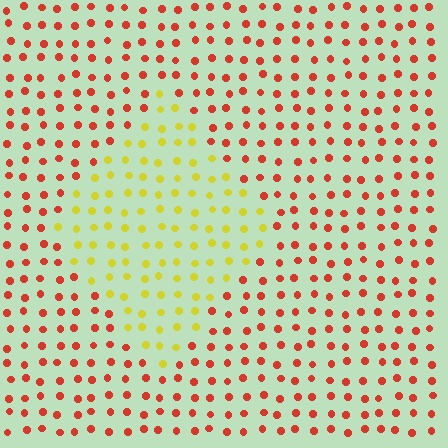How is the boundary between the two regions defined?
The boundary is defined purely by a slight shift in hue (about 56 degrees). Spacing, size, and orientation are identical on both sides.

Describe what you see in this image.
The image is filled with small red elements in a uniform arrangement. A diamond-shaped region is visible where the elements are tinted to a slightly different hue, forming a subtle color boundary.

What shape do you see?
I see a diamond.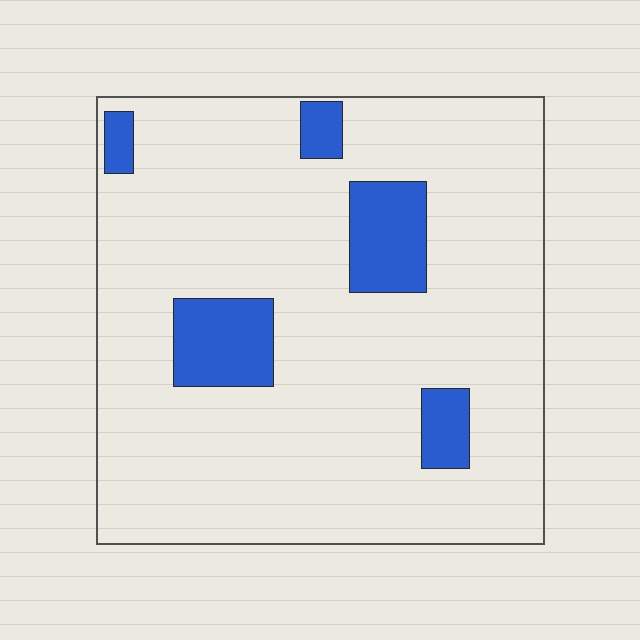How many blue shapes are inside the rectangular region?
5.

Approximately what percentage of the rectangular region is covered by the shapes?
Approximately 15%.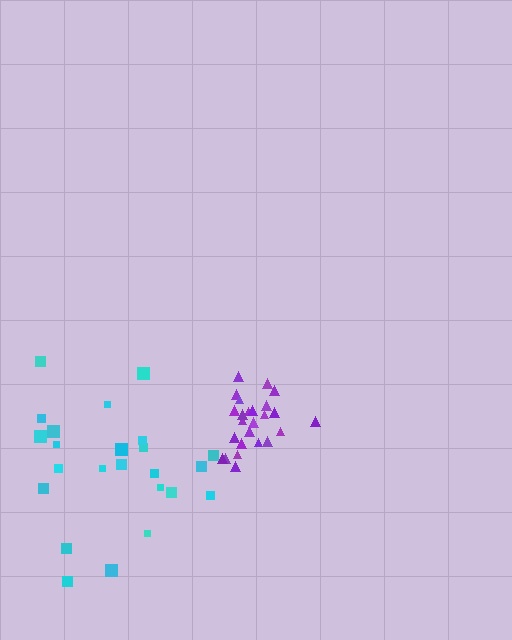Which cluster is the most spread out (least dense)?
Cyan.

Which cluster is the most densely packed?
Purple.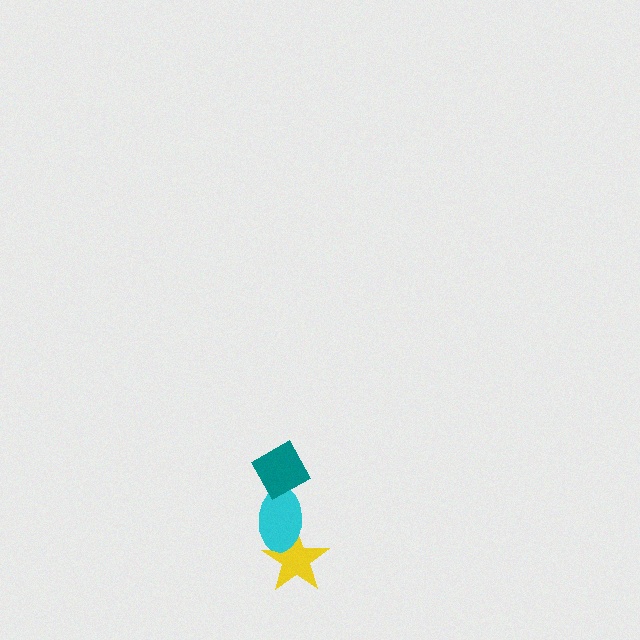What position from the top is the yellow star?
The yellow star is 3rd from the top.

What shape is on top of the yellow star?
The cyan ellipse is on top of the yellow star.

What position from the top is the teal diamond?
The teal diamond is 1st from the top.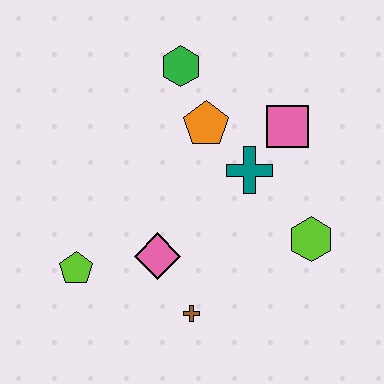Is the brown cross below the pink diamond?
Yes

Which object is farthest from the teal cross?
The lime pentagon is farthest from the teal cross.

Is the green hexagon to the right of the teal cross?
No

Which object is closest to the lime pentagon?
The pink diamond is closest to the lime pentagon.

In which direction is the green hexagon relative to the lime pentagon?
The green hexagon is above the lime pentagon.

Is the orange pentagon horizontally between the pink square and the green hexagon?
Yes